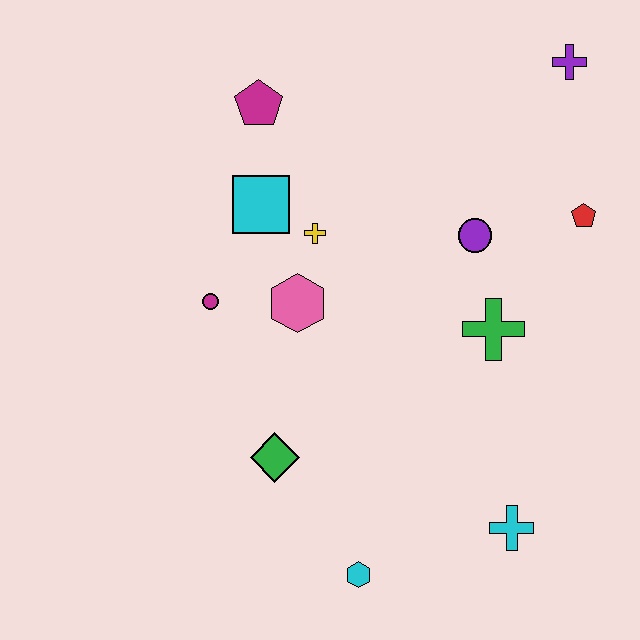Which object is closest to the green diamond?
The cyan hexagon is closest to the green diamond.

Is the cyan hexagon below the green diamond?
Yes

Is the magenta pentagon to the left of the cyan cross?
Yes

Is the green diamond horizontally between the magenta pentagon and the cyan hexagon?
Yes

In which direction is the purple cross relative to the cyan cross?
The purple cross is above the cyan cross.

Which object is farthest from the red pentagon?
The cyan hexagon is farthest from the red pentagon.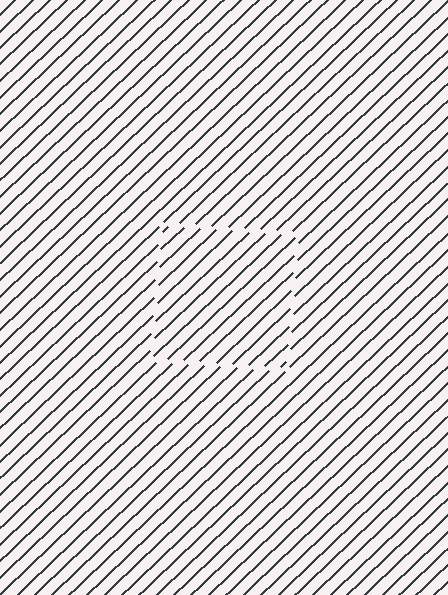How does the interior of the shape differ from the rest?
The interior of the shape contains the same grating, shifted by half a period — the contour is defined by the phase discontinuity where line-ends from the inner and outer gratings abut.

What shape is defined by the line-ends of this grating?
An illusory square. The interior of the shape contains the same grating, shifted by half a period — the contour is defined by the phase discontinuity where line-ends from the inner and outer gratings abut.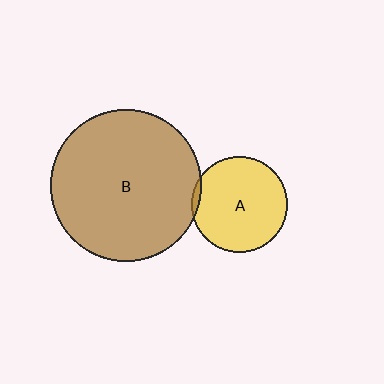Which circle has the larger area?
Circle B (brown).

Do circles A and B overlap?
Yes.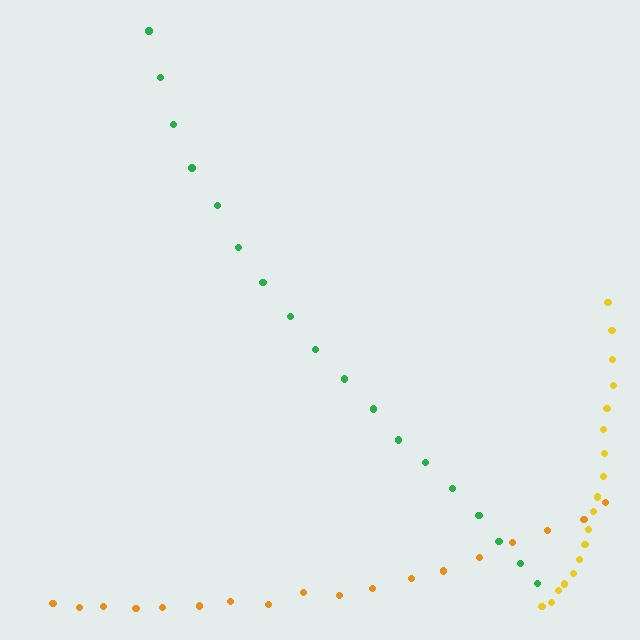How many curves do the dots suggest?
There are 3 distinct paths.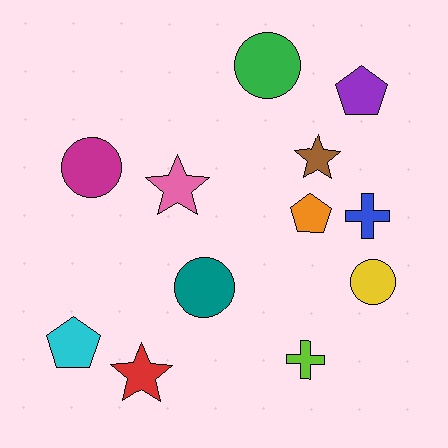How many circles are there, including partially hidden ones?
There are 4 circles.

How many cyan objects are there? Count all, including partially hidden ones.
There is 1 cyan object.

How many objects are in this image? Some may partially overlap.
There are 12 objects.